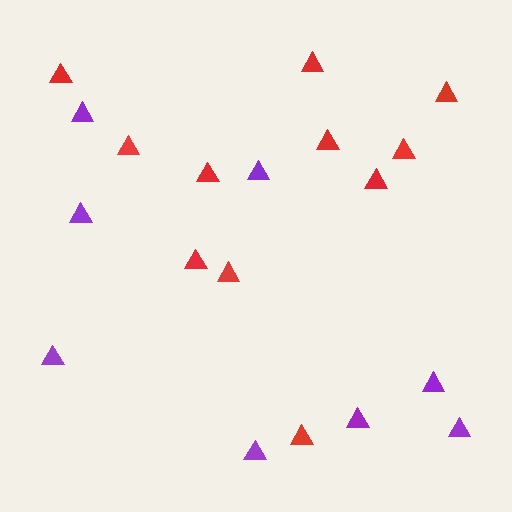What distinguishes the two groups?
There are 2 groups: one group of red triangles (11) and one group of purple triangles (8).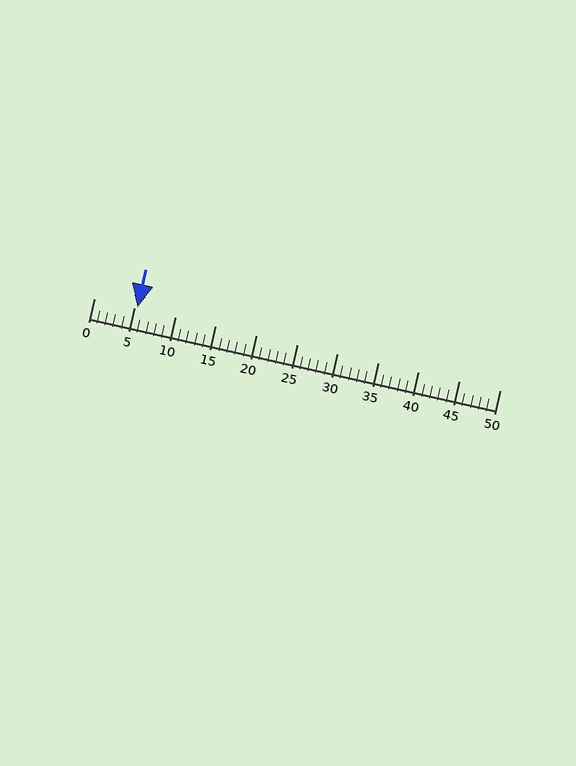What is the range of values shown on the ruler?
The ruler shows values from 0 to 50.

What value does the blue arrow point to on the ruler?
The blue arrow points to approximately 5.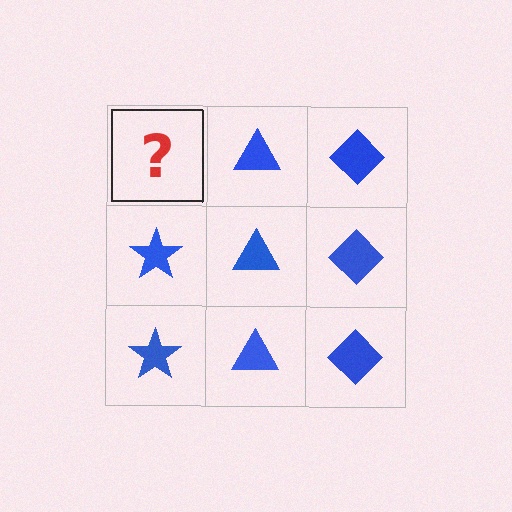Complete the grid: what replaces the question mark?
The question mark should be replaced with a blue star.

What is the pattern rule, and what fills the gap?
The rule is that each column has a consistent shape. The gap should be filled with a blue star.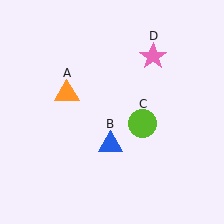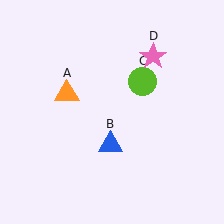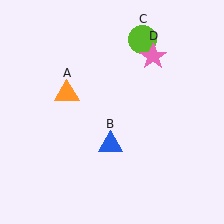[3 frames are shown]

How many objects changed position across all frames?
1 object changed position: lime circle (object C).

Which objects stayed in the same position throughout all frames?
Orange triangle (object A) and blue triangle (object B) and pink star (object D) remained stationary.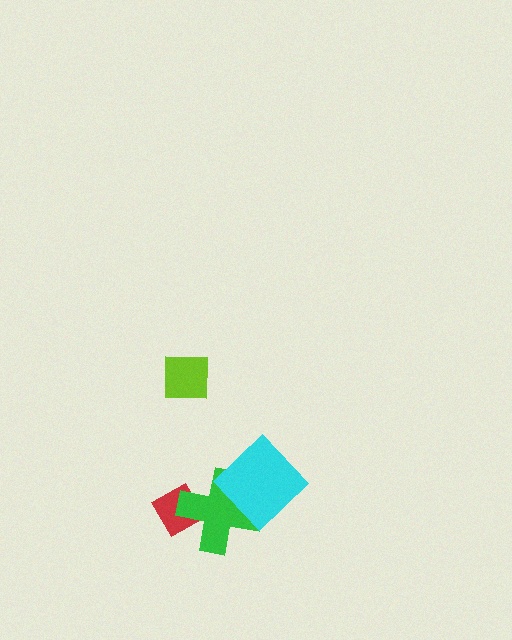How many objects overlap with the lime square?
0 objects overlap with the lime square.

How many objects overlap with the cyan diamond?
1 object overlaps with the cyan diamond.